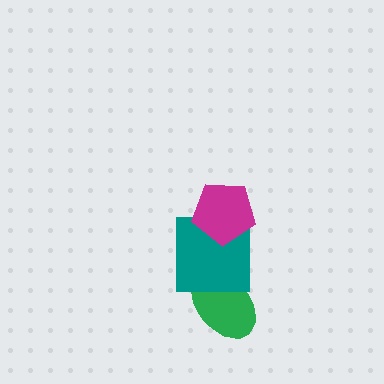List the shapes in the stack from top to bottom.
From top to bottom: the magenta pentagon, the teal square, the green ellipse.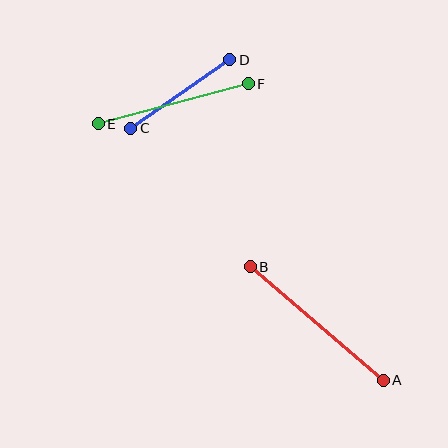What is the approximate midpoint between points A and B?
The midpoint is at approximately (317, 323) pixels.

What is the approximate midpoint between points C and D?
The midpoint is at approximately (180, 94) pixels.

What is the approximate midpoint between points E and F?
The midpoint is at approximately (173, 104) pixels.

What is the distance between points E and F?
The distance is approximately 155 pixels.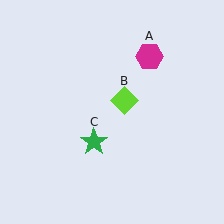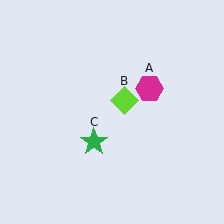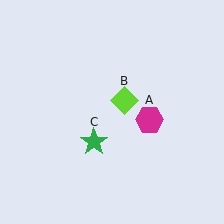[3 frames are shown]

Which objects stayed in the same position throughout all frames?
Lime diamond (object B) and green star (object C) remained stationary.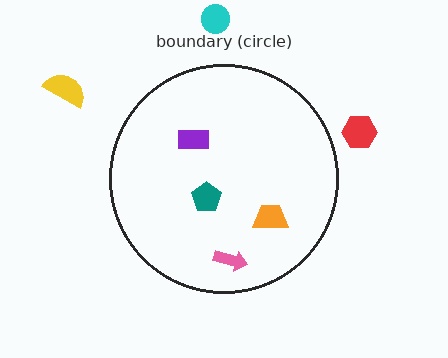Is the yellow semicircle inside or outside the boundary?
Outside.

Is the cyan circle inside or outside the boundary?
Outside.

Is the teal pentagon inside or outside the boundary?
Inside.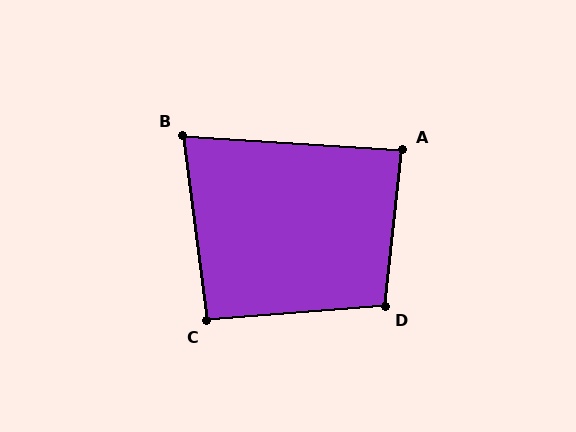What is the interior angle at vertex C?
Approximately 93 degrees (approximately right).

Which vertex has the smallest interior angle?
B, at approximately 79 degrees.